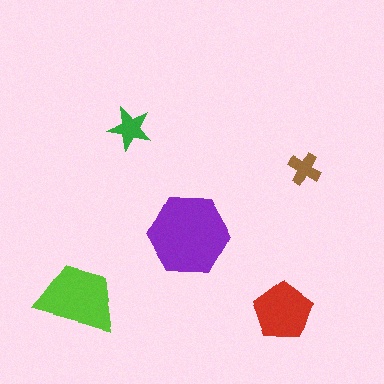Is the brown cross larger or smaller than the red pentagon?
Smaller.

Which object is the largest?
The purple hexagon.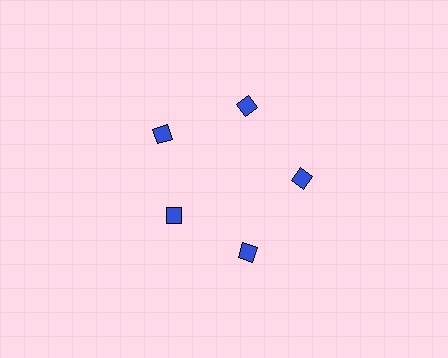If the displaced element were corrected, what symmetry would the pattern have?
It would have 5-fold rotational symmetry — the pattern would map onto itself every 72 degrees.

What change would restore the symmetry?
The symmetry would be restored by moving it outward, back onto the ring so that all 5 diamonds sit at equal angles and equal distance from the center.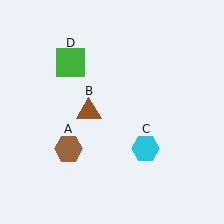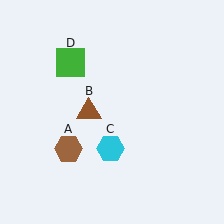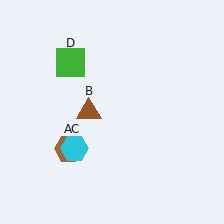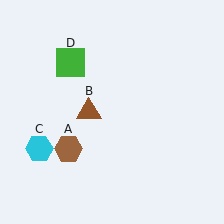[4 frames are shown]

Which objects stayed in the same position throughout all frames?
Brown hexagon (object A) and brown triangle (object B) and green square (object D) remained stationary.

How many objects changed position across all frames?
1 object changed position: cyan hexagon (object C).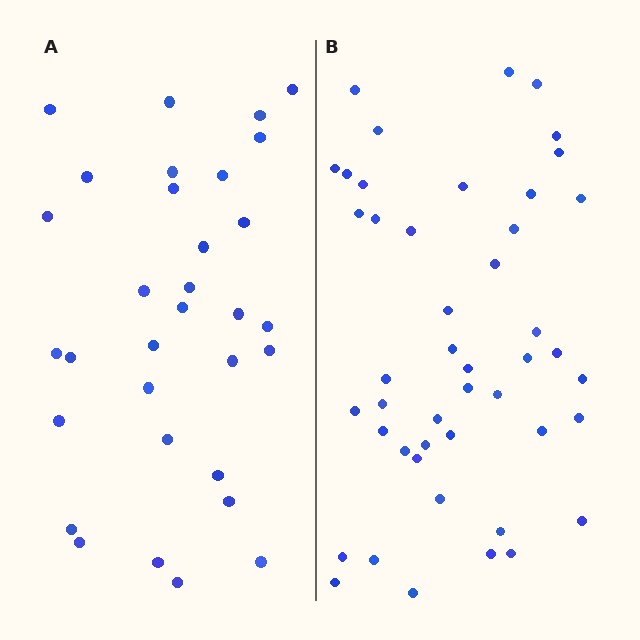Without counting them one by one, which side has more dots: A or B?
Region B (the right region) has more dots.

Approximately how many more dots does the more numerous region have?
Region B has approximately 15 more dots than region A.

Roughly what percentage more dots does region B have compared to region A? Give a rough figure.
About 45% more.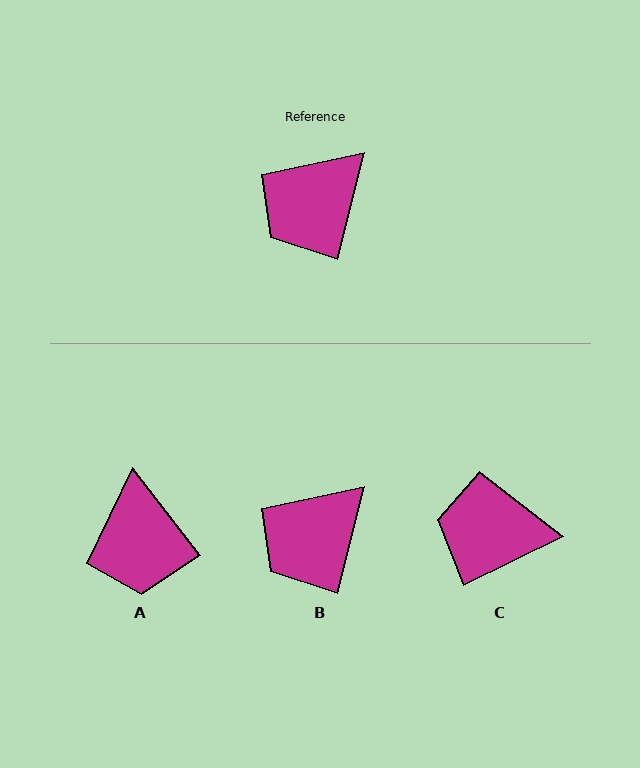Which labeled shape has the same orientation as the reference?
B.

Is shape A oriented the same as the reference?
No, it is off by about 52 degrees.